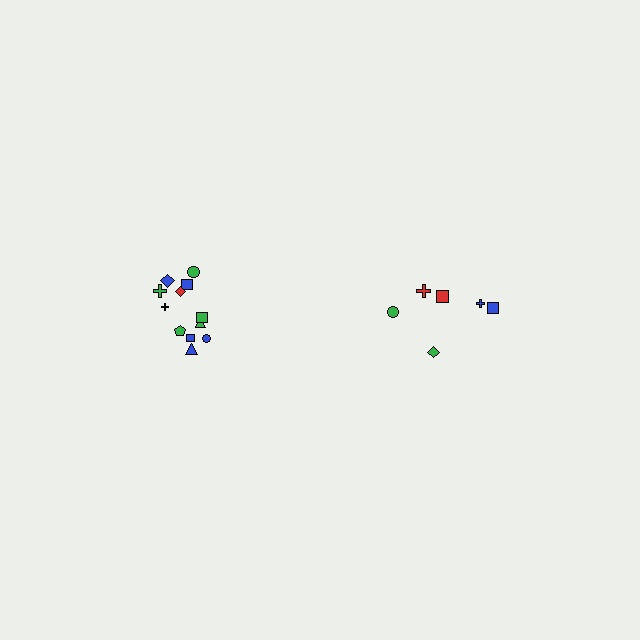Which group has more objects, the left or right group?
The left group.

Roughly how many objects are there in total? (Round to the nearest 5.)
Roughly 20 objects in total.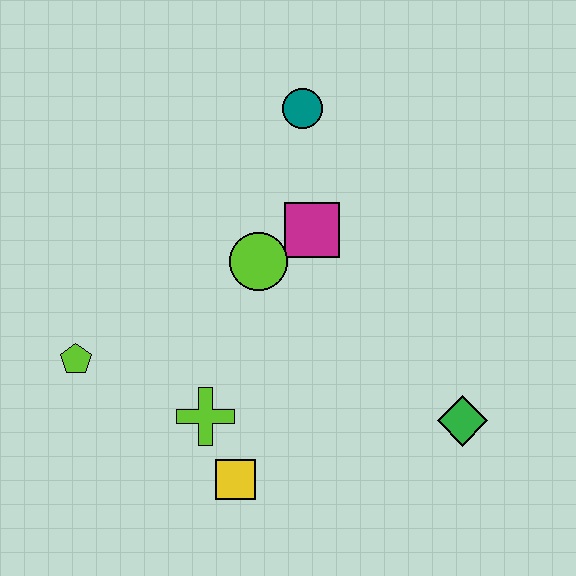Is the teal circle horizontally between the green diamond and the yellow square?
Yes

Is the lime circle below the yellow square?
No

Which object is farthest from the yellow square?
The teal circle is farthest from the yellow square.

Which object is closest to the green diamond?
The yellow square is closest to the green diamond.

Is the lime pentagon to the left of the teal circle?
Yes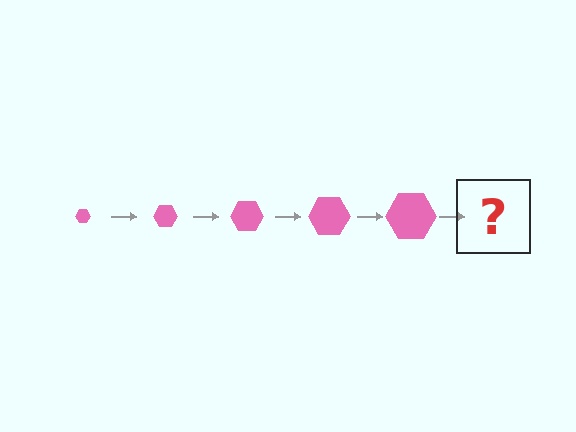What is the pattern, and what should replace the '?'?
The pattern is that the hexagon gets progressively larger each step. The '?' should be a pink hexagon, larger than the previous one.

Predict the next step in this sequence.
The next step is a pink hexagon, larger than the previous one.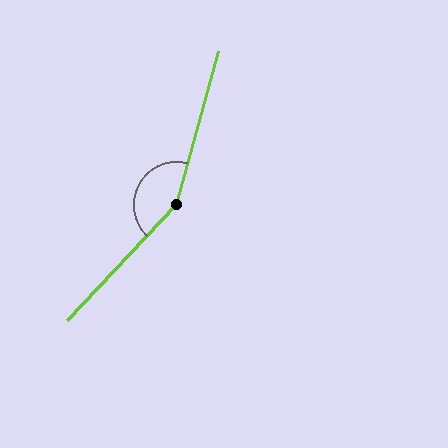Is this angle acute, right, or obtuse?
It is obtuse.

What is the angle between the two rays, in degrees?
Approximately 152 degrees.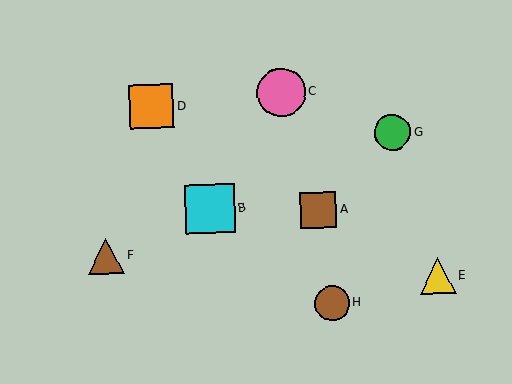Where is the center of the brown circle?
The center of the brown circle is at (332, 304).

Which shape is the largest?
The cyan square (labeled B) is the largest.